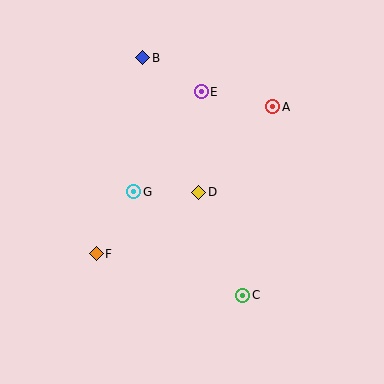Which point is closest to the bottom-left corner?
Point F is closest to the bottom-left corner.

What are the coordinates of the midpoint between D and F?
The midpoint between D and F is at (147, 223).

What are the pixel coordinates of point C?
Point C is at (243, 295).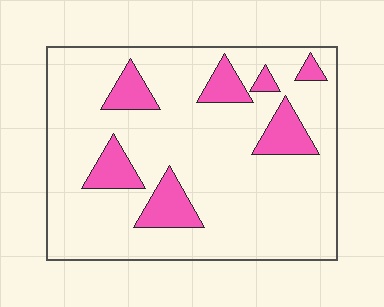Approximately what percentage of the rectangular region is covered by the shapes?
Approximately 15%.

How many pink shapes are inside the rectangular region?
7.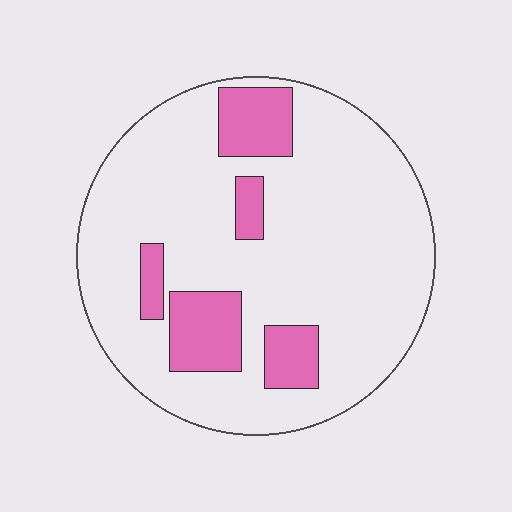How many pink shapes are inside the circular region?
5.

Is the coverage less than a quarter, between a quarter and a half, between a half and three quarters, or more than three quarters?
Less than a quarter.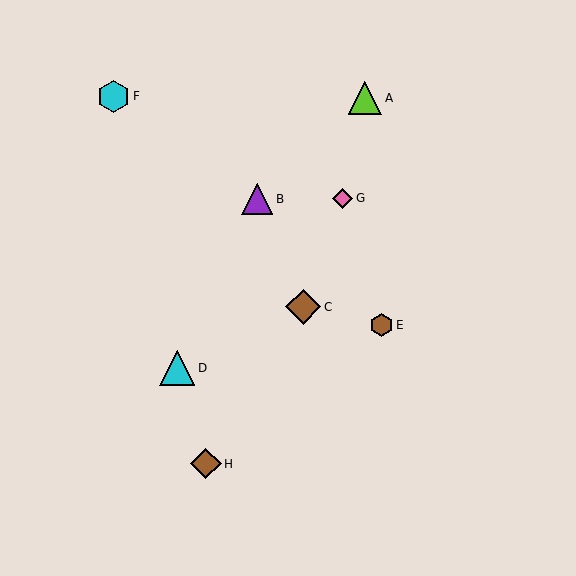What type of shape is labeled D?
Shape D is a cyan triangle.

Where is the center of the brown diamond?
The center of the brown diamond is at (206, 464).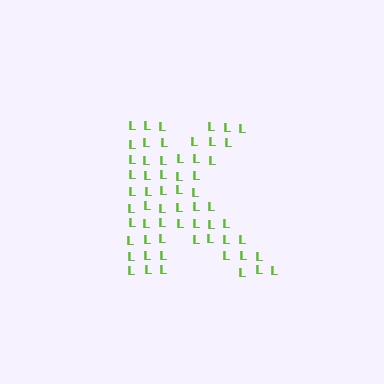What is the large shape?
The large shape is the letter K.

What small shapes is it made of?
It is made of small letter L's.